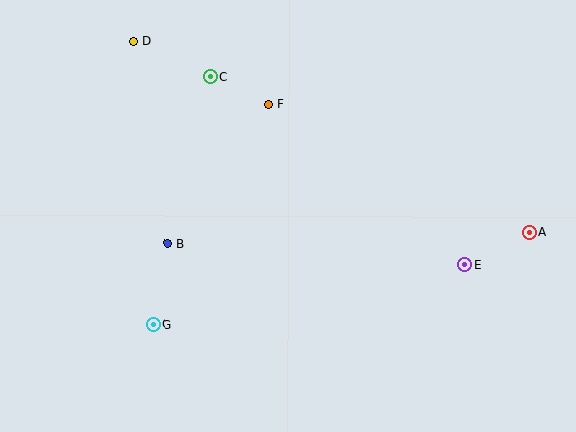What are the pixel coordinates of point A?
Point A is at (529, 232).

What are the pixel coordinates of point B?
Point B is at (167, 243).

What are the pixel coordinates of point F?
Point F is at (269, 104).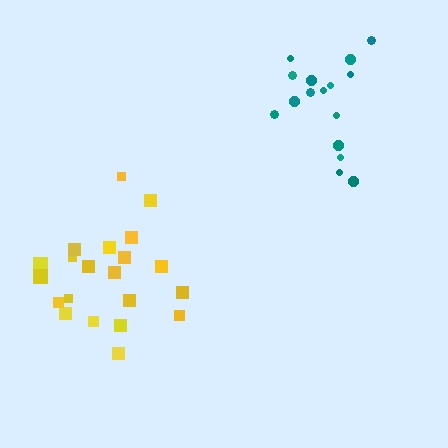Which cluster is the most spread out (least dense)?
Yellow.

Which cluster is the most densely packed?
Teal.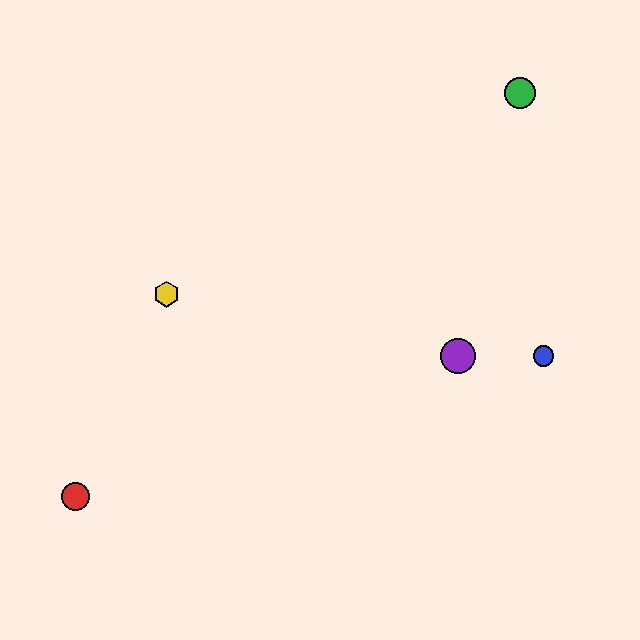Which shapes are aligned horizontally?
The blue circle, the purple circle are aligned horizontally.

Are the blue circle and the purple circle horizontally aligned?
Yes, both are at y≈356.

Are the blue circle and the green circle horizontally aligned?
No, the blue circle is at y≈356 and the green circle is at y≈93.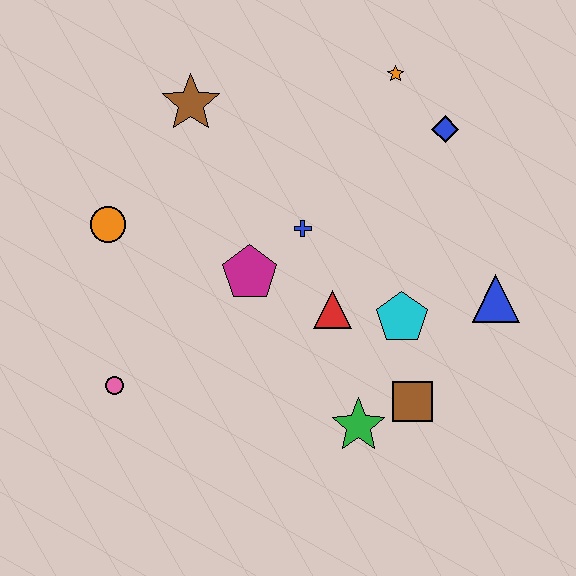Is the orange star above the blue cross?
Yes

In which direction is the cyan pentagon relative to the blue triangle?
The cyan pentagon is to the left of the blue triangle.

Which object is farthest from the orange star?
The pink circle is farthest from the orange star.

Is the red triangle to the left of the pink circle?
No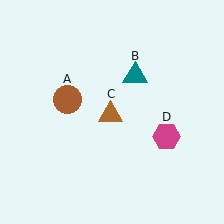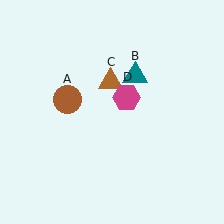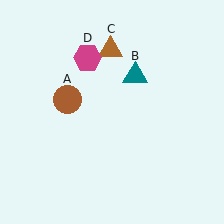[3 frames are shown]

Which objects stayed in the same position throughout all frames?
Brown circle (object A) and teal triangle (object B) remained stationary.